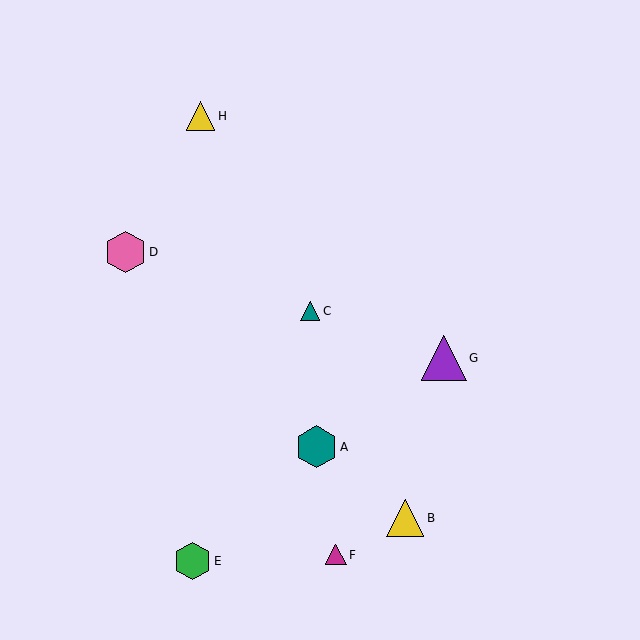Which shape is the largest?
The purple triangle (labeled G) is the largest.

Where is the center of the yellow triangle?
The center of the yellow triangle is at (200, 116).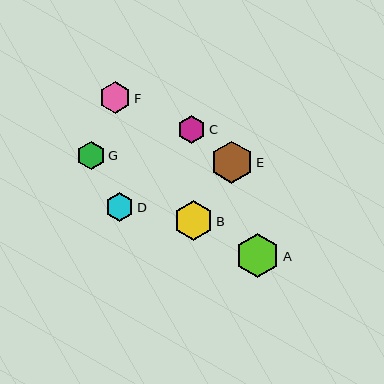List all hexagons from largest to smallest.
From largest to smallest: A, E, B, F, G, D, C.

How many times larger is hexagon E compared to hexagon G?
Hexagon E is approximately 1.5 times the size of hexagon G.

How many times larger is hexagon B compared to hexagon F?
Hexagon B is approximately 1.2 times the size of hexagon F.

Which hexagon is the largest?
Hexagon A is the largest with a size of approximately 44 pixels.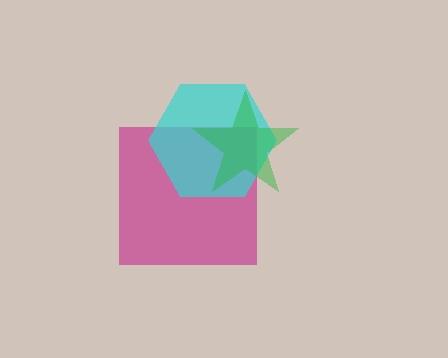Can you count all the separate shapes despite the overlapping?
Yes, there are 3 separate shapes.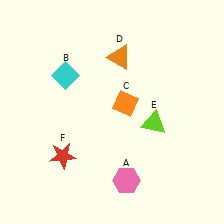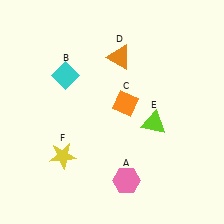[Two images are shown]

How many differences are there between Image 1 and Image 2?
There is 1 difference between the two images.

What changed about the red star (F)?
In Image 1, F is red. In Image 2, it changed to yellow.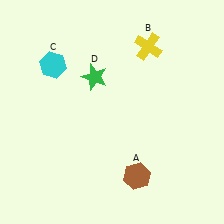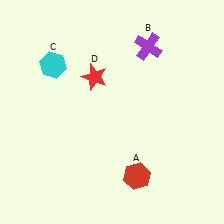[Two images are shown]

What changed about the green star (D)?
In Image 1, D is green. In Image 2, it changed to red.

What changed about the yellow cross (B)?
In Image 1, B is yellow. In Image 2, it changed to purple.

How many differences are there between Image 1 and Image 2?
There are 3 differences between the two images.